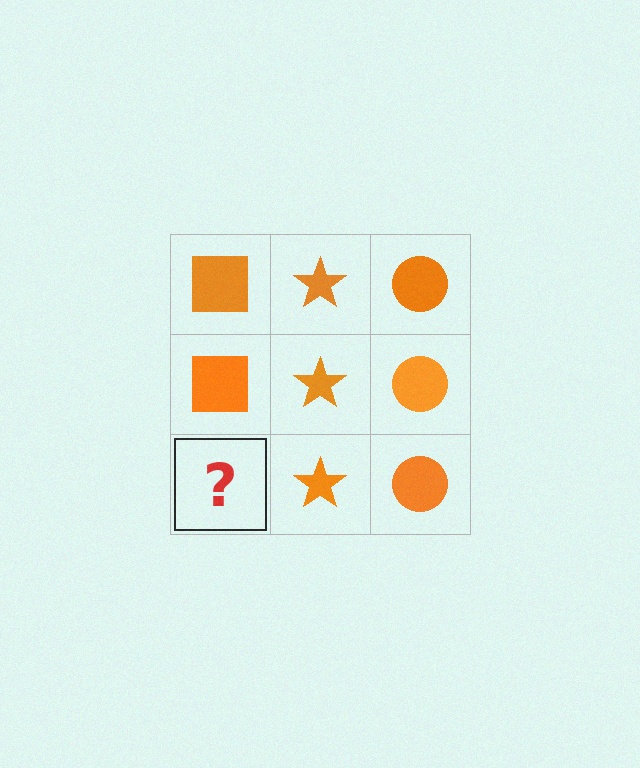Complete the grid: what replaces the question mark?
The question mark should be replaced with an orange square.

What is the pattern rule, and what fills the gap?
The rule is that each column has a consistent shape. The gap should be filled with an orange square.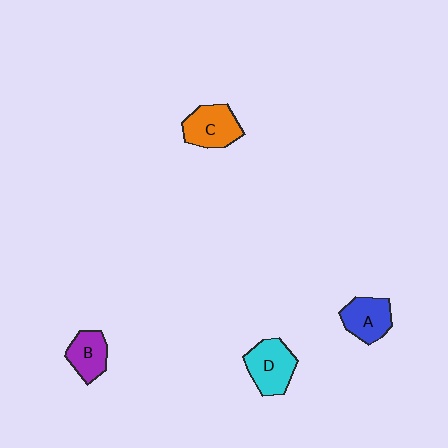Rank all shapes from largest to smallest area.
From largest to smallest: D (cyan), C (orange), A (blue), B (purple).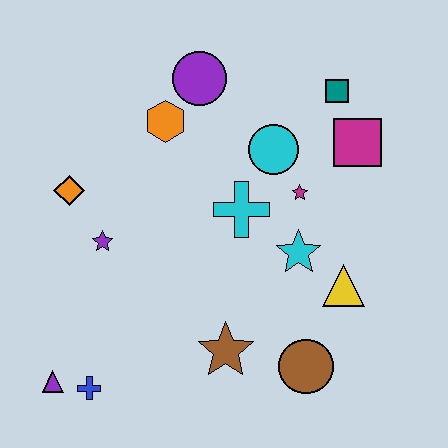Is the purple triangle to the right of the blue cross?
No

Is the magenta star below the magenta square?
Yes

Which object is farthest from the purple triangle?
The teal square is farthest from the purple triangle.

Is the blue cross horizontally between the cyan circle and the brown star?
No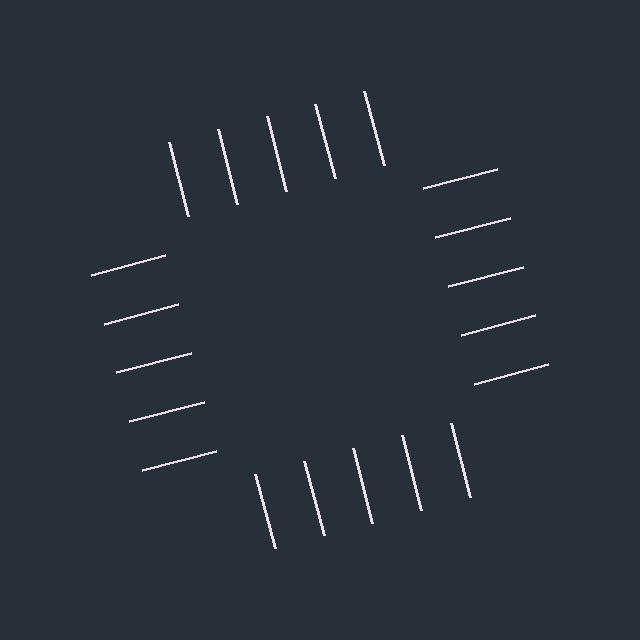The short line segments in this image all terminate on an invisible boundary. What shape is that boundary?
An illusory square — the line segments terminate on its edges but no continuous stroke is drawn.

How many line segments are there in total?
20 — 5 along each of the 4 edges.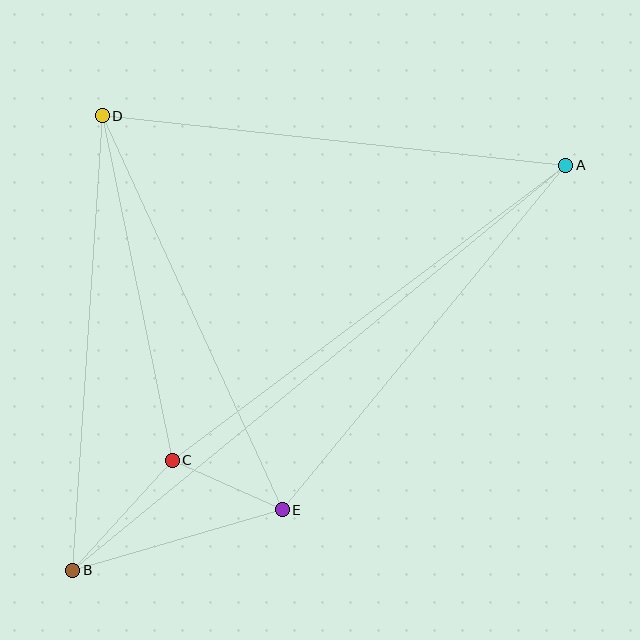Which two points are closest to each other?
Points C and E are closest to each other.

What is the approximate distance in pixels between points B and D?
The distance between B and D is approximately 455 pixels.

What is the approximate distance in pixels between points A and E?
The distance between A and E is approximately 446 pixels.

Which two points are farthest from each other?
Points A and B are farthest from each other.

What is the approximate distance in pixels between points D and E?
The distance between D and E is approximately 433 pixels.